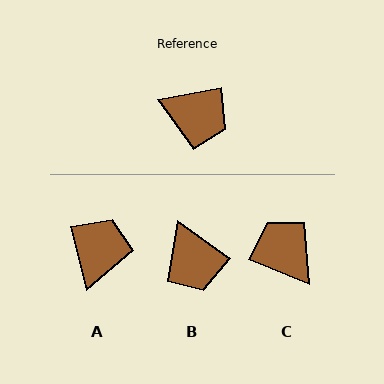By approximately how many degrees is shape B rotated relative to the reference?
Approximately 45 degrees clockwise.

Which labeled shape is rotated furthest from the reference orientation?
C, about 148 degrees away.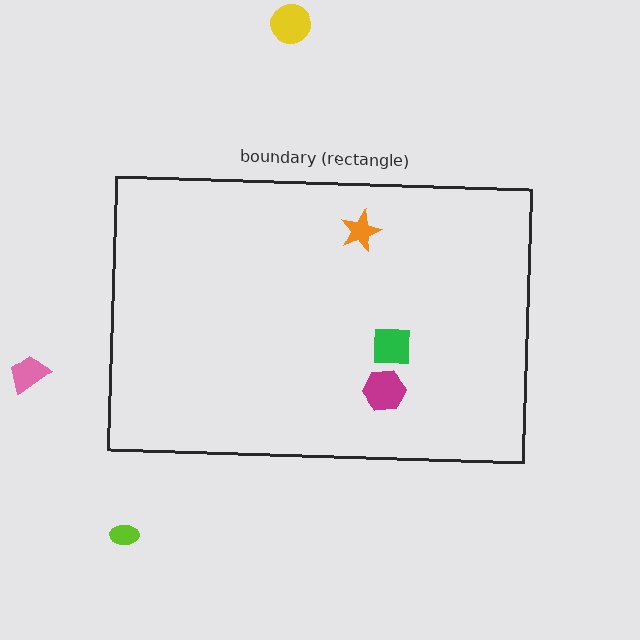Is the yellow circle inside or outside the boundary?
Outside.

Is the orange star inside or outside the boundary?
Inside.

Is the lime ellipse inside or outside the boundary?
Outside.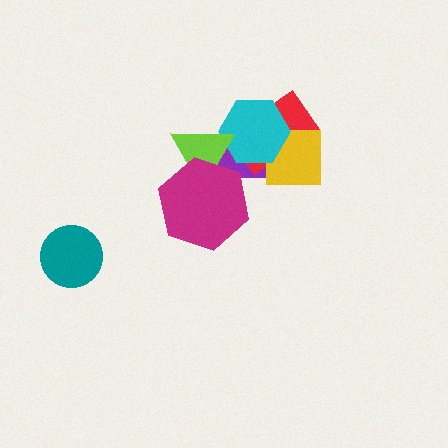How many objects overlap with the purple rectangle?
5 objects overlap with the purple rectangle.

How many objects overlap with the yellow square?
3 objects overlap with the yellow square.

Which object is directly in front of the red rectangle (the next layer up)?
The yellow square is directly in front of the red rectangle.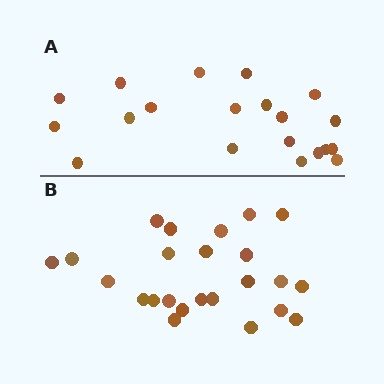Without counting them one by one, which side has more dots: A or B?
Region B (the bottom region) has more dots.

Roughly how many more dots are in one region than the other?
Region B has about 4 more dots than region A.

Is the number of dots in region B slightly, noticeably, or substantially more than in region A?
Region B has only slightly more — the two regions are fairly close. The ratio is roughly 1.2 to 1.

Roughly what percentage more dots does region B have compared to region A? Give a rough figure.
About 20% more.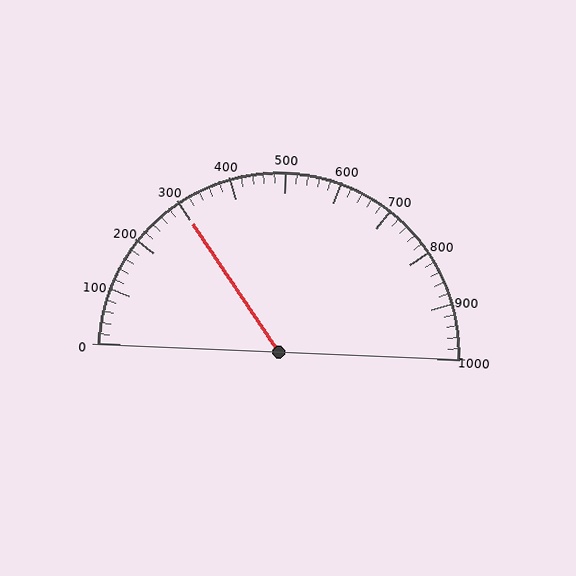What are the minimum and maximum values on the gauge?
The gauge ranges from 0 to 1000.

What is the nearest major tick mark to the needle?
The nearest major tick mark is 300.